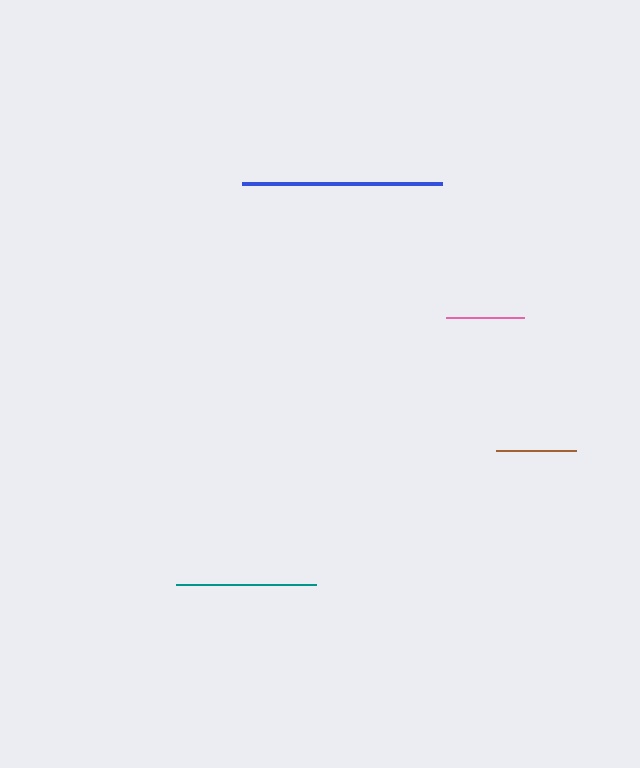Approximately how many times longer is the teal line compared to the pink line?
The teal line is approximately 1.8 times the length of the pink line.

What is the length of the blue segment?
The blue segment is approximately 200 pixels long.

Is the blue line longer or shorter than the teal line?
The blue line is longer than the teal line.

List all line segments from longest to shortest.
From longest to shortest: blue, teal, brown, pink.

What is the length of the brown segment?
The brown segment is approximately 80 pixels long.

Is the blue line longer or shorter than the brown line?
The blue line is longer than the brown line.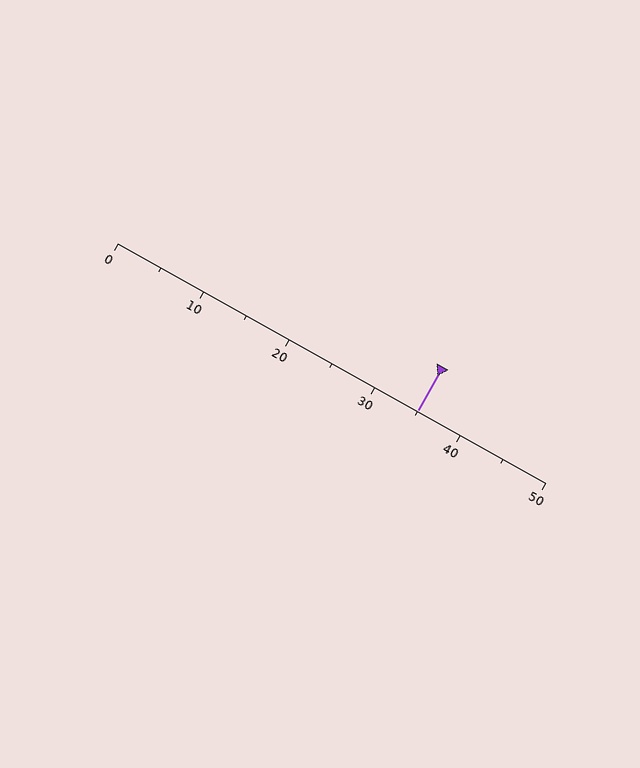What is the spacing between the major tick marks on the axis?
The major ticks are spaced 10 apart.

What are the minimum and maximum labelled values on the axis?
The axis runs from 0 to 50.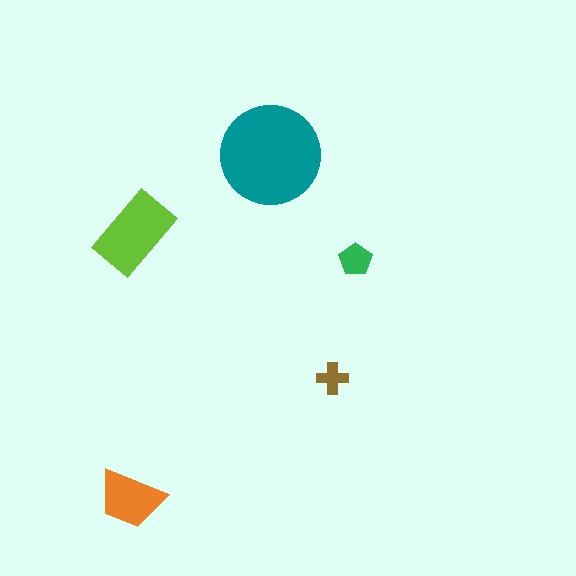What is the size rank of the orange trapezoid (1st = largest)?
3rd.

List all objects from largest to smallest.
The teal circle, the lime rectangle, the orange trapezoid, the green pentagon, the brown cross.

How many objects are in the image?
There are 5 objects in the image.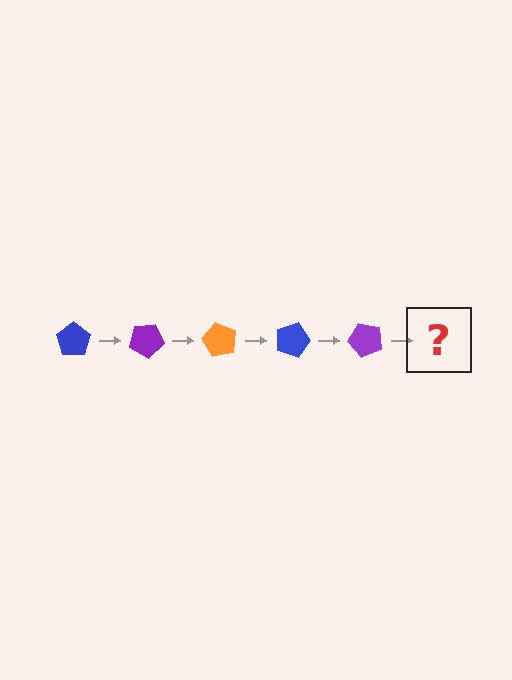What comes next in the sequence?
The next element should be an orange pentagon, rotated 150 degrees from the start.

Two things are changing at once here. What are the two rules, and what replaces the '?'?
The two rules are that it rotates 30 degrees each step and the color cycles through blue, purple, and orange. The '?' should be an orange pentagon, rotated 150 degrees from the start.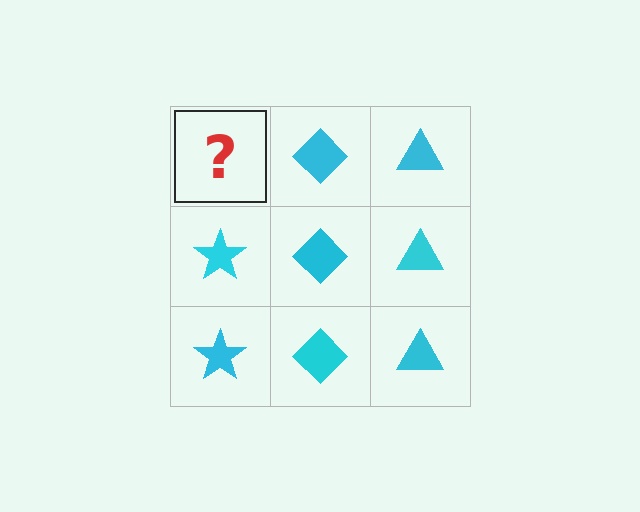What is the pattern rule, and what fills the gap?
The rule is that each column has a consistent shape. The gap should be filled with a cyan star.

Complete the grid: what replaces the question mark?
The question mark should be replaced with a cyan star.